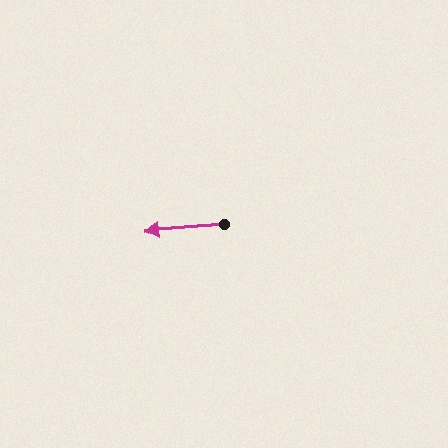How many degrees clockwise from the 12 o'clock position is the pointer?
Approximately 265 degrees.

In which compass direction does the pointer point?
West.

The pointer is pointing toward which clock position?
Roughly 9 o'clock.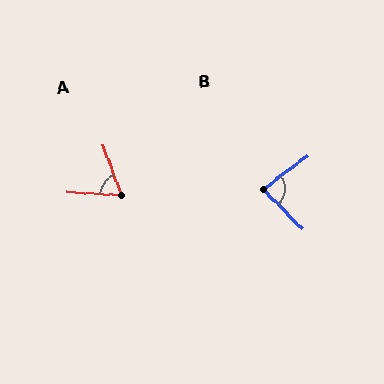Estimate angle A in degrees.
Approximately 67 degrees.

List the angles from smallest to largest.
A (67°), B (83°).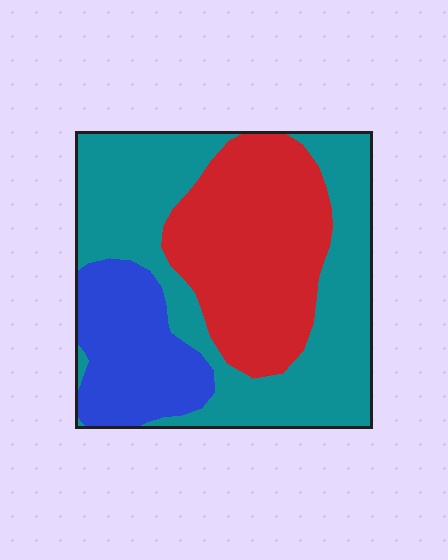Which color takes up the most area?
Teal, at roughly 50%.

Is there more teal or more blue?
Teal.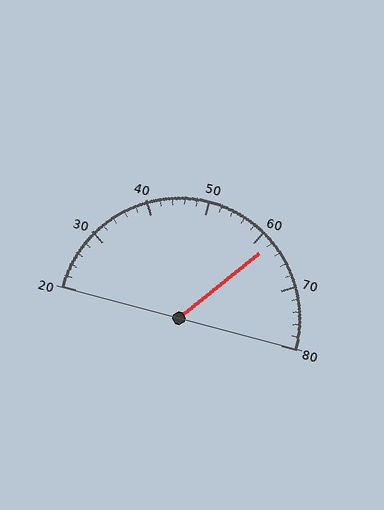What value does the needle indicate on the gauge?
The needle indicates approximately 62.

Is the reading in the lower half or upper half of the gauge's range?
The reading is in the upper half of the range (20 to 80).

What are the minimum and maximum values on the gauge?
The gauge ranges from 20 to 80.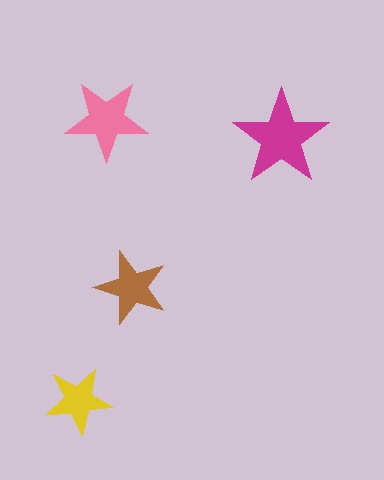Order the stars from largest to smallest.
the magenta one, the pink one, the brown one, the yellow one.